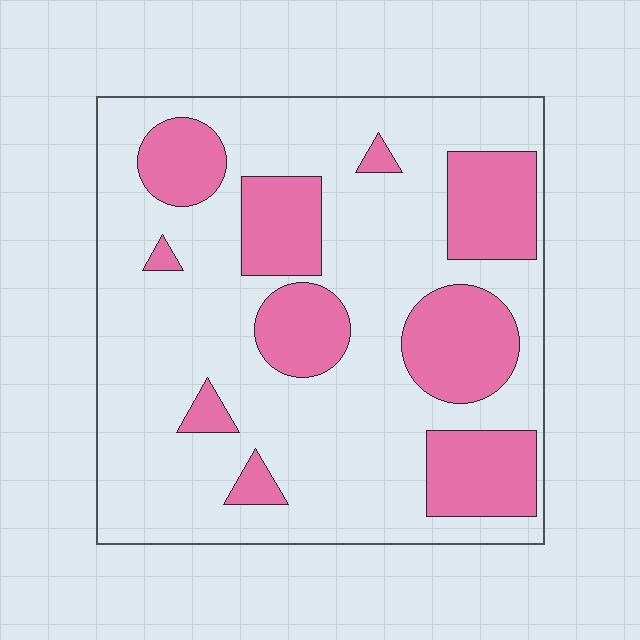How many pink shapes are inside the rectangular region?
10.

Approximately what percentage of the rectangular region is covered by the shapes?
Approximately 30%.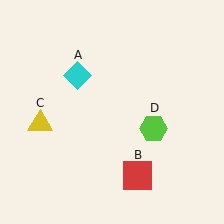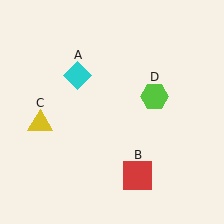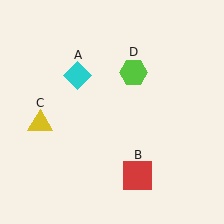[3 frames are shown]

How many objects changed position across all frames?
1 object changed position: lime hexagon (object D).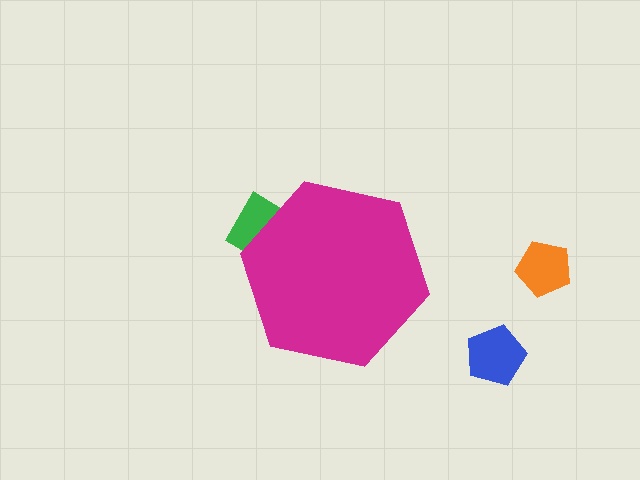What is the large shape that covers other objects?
A magenta hexagon.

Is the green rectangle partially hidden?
Yes, the green rectangle is partially hidden behind the magenta hexagon.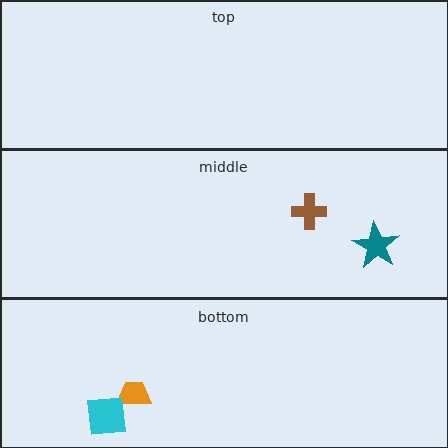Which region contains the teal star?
The middle region.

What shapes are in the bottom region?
The orange trapezoid, the cyan square.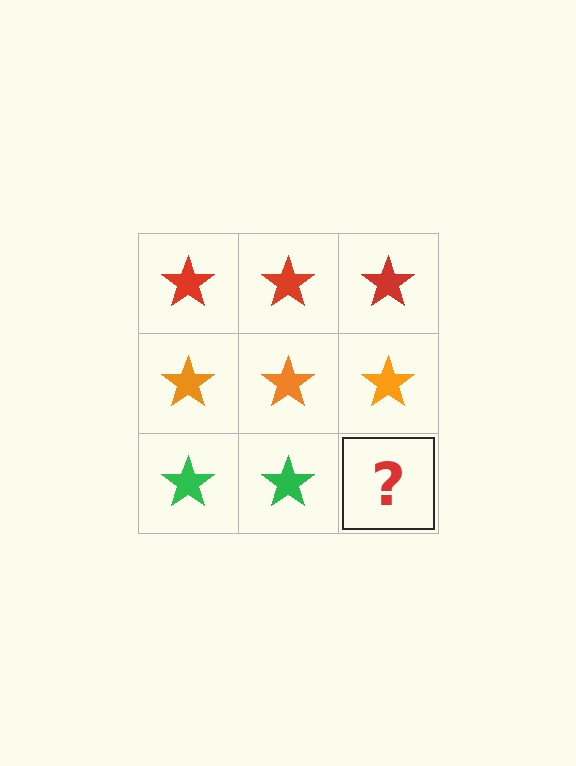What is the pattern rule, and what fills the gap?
The rule is that each row has a consistent color. The gap should be filled with a green star.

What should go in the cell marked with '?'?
The missing cell should contain a green star.